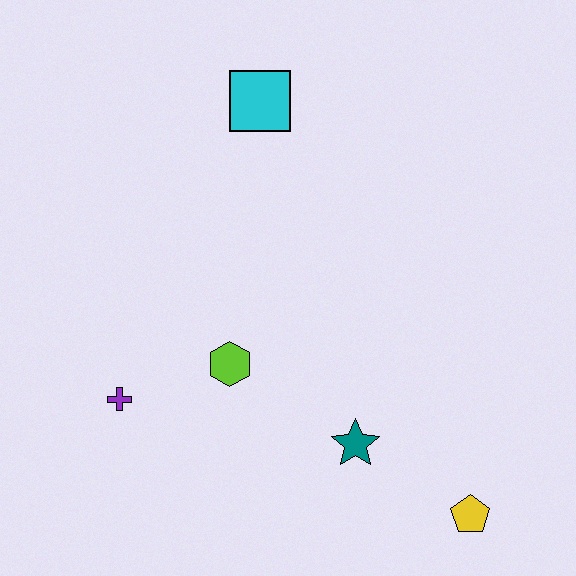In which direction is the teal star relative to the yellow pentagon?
The teal star is to the left of the yellow pentagon.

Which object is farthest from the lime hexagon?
The yellow pentagon is farthest from the lime hexagon.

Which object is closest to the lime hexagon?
The purple cross is closest to the lime hexagon.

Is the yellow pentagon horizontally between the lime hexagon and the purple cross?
No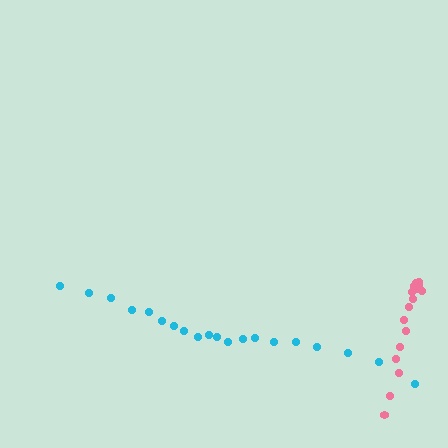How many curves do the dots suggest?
There are 2 distinct paths.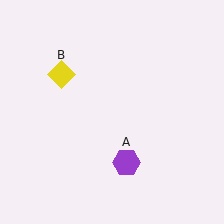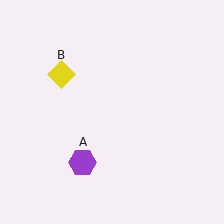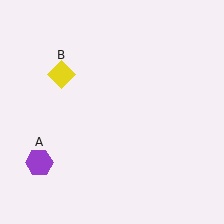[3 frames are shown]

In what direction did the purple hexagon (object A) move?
The purple hexagon (object A) moved left.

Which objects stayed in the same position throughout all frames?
Yellow diamond (object B) remained stationary.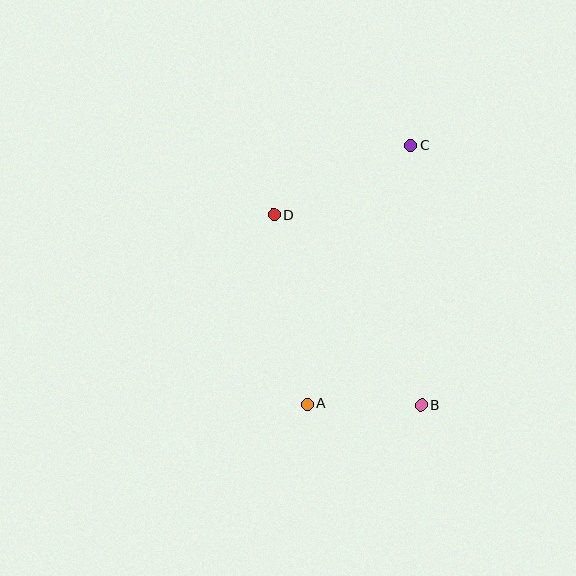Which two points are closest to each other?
Points A and B are closest to each other.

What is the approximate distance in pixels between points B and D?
The distance between B and D is approximately 241 pixels.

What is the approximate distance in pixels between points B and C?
The distance between B and C is approximately 260 pixels.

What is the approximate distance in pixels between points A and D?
The distance between A and D is approximately 192 pixels.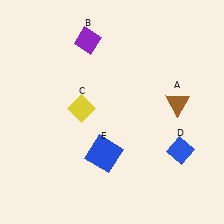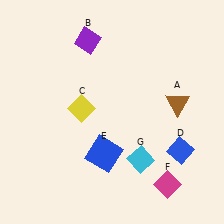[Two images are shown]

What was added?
A magenta diamond (F), a cyan diamond (G) were added in Image 2.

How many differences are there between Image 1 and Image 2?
There are 2 differences between the two images.